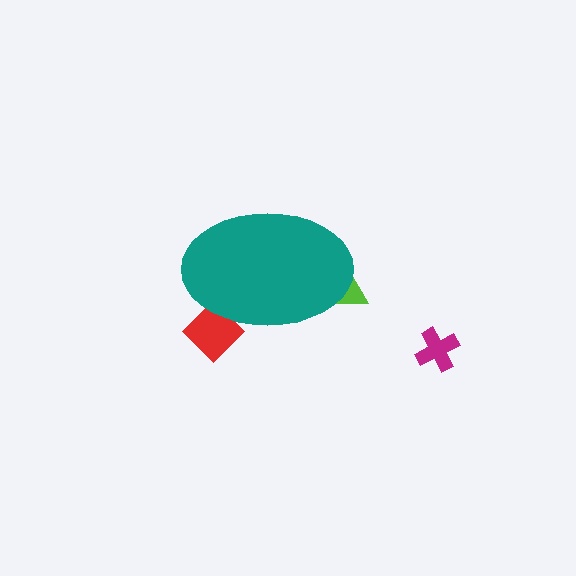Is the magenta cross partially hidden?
No, the magenta cross is fully visible.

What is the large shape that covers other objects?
A teal ellipse.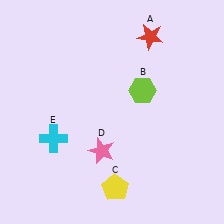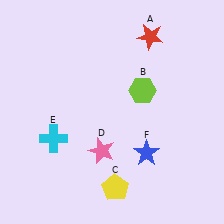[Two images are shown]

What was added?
A blue star (F) was added in Image 2.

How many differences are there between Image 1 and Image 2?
There is 1 difference between the two images.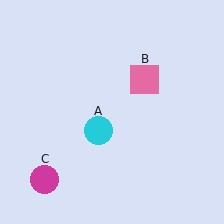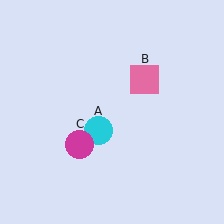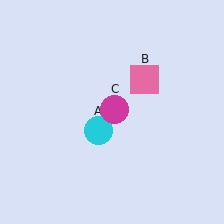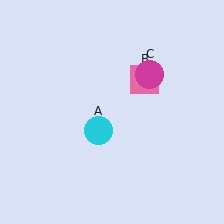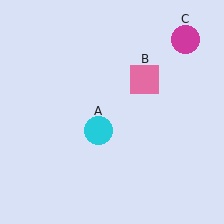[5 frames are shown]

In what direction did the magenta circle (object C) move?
The magenta circle (object C) moved up and to the right.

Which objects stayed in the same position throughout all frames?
Cyan circle (object A) and pink square (object B) remained stationary.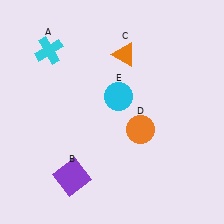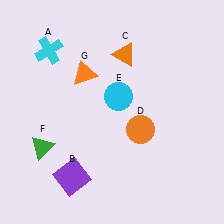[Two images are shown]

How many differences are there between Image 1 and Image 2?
There are 2 differences between the two images.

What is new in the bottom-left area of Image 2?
A green triangle (F) was added in the bottom-left area of Image 2.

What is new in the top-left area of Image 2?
An orange triangle (G) was added in the top-left area of Image 2.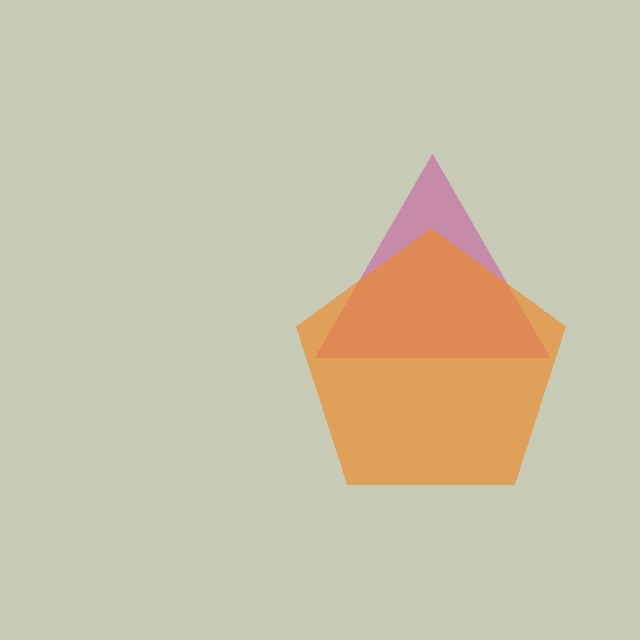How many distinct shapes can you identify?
There are 2 distinct shapes: a magenta triangle, an orange pentagon.